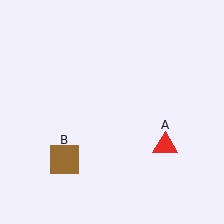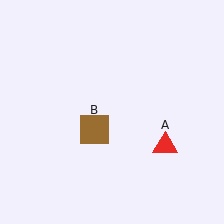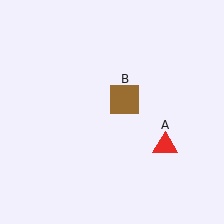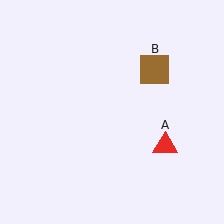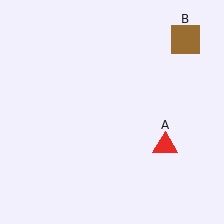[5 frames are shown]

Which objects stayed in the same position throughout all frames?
Red triangle (object A) remained stationary.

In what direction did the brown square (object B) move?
The brown square (object B) moved up and to the right.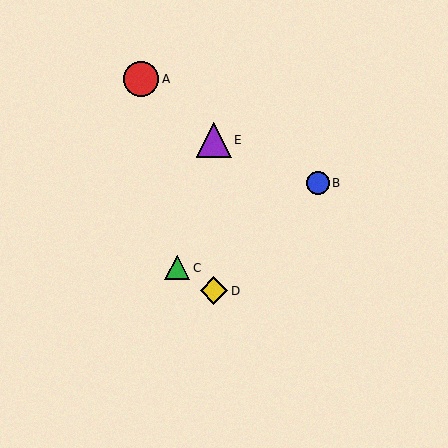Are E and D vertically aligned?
Yes, both are at x≈214.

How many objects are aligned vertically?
2 objects (D, E) are aligned vertically.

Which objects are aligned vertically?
Objects D, E are aligned vertically.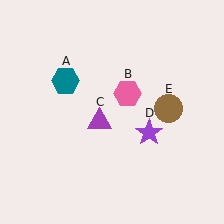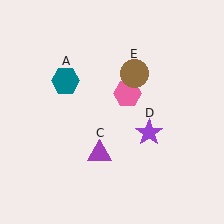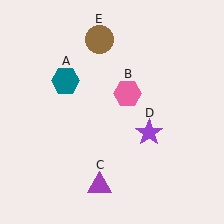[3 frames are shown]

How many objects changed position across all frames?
2 objects changed position: purple triangle (object C), brown circle (object E).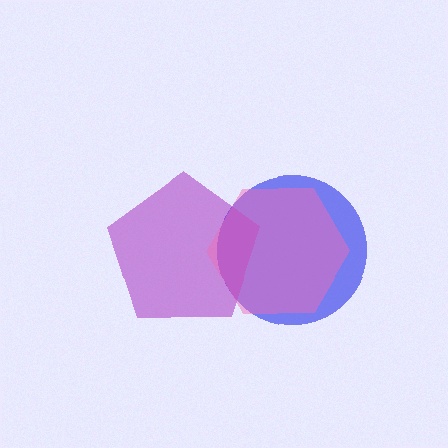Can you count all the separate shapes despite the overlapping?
Yes, there are 3 separate shapes.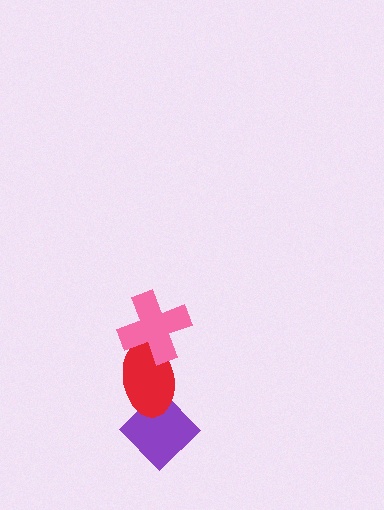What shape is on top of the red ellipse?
The pink cross is on top of the red ellipse.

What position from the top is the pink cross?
The pink cross is 1st from the top.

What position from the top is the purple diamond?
The purple diamond is 3rd from the top.